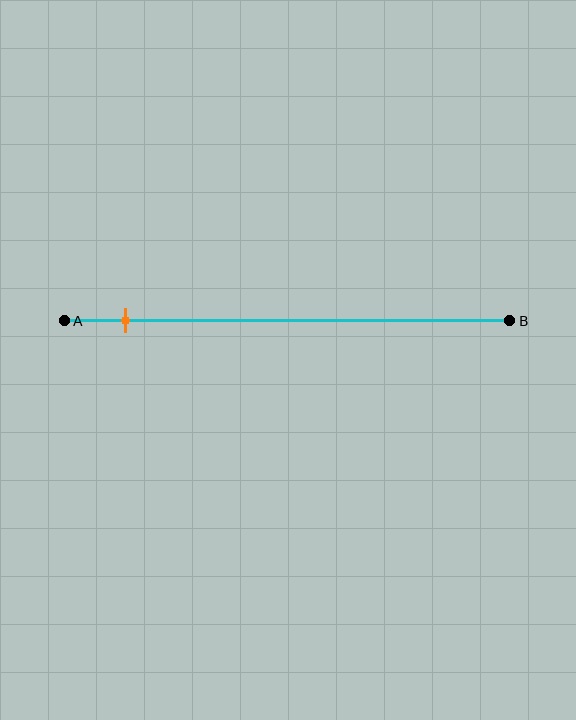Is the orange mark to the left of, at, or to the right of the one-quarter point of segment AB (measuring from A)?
The orange mark is to the left of the one-quarter point of segment AB.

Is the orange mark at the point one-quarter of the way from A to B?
No, the mark is at about 15% from A, not at the 25% one-quarter point.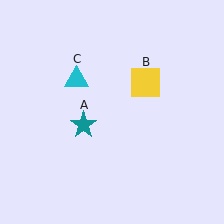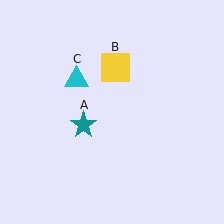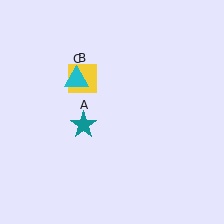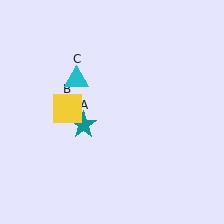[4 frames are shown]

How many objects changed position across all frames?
1 object changed position: yellow square (object B).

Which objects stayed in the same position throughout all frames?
Teal star (object A) and cyan triangle (object C) remained stationary.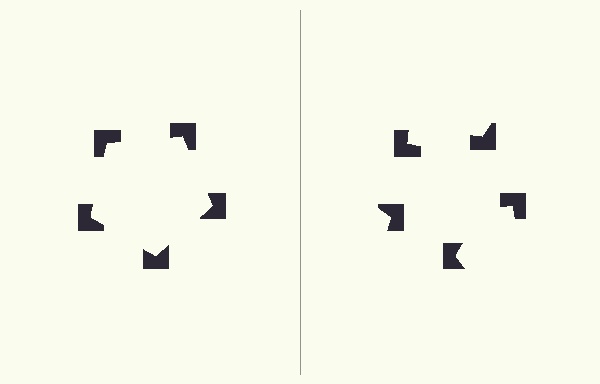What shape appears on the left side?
An illusory pentagon.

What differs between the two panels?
The notched squares are positioned identically on both sides; only the wedge orientations differ. On the left they align to a pentagon; on the right they are misaligned.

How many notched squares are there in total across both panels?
10 — 5 on each side.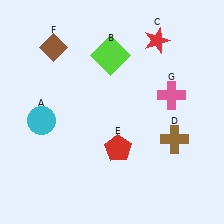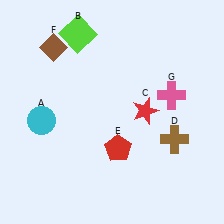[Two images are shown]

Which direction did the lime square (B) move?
The lime square (B) moved left.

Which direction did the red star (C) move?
The red star (C) moved down.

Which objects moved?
The objects that moved are: the lime square (B), the red star (C).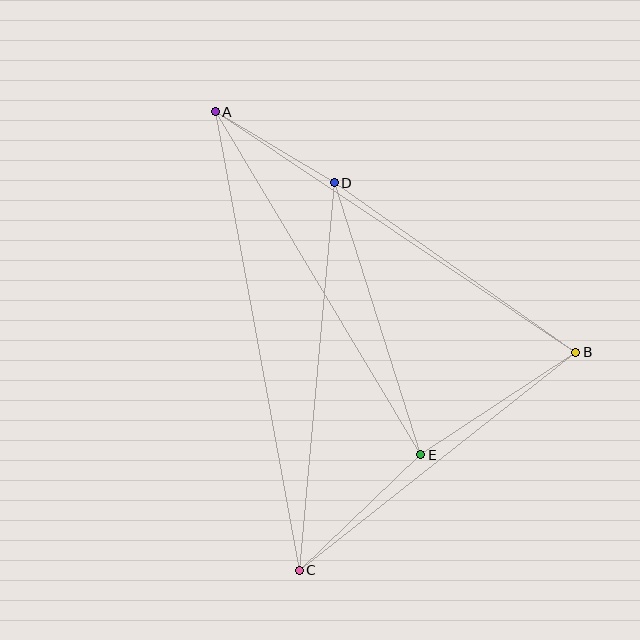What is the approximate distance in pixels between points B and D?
The distance between B and D is approximately 295 pixels.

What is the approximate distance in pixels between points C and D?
The distance between C and D is approximately 389 pixels.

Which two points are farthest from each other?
Points A and C are farthest from each other.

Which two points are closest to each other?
Points A and D are closest to each other.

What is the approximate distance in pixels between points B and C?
The distance between B and C is approximately 352 pixels.